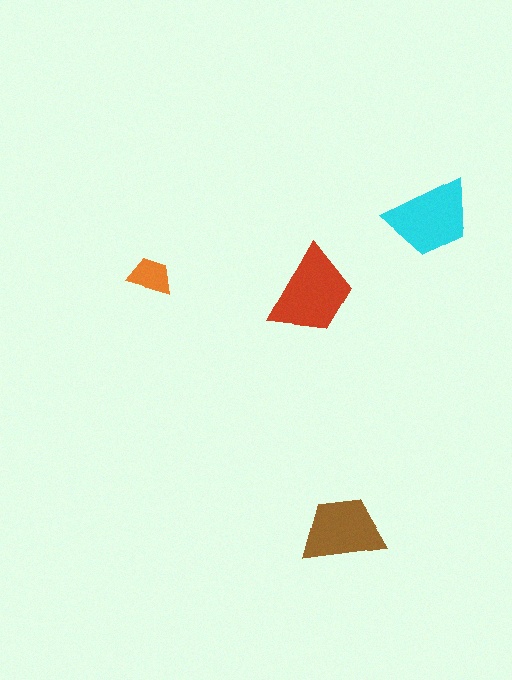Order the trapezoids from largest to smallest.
the red one, the cyan one, the brown one, the orange one.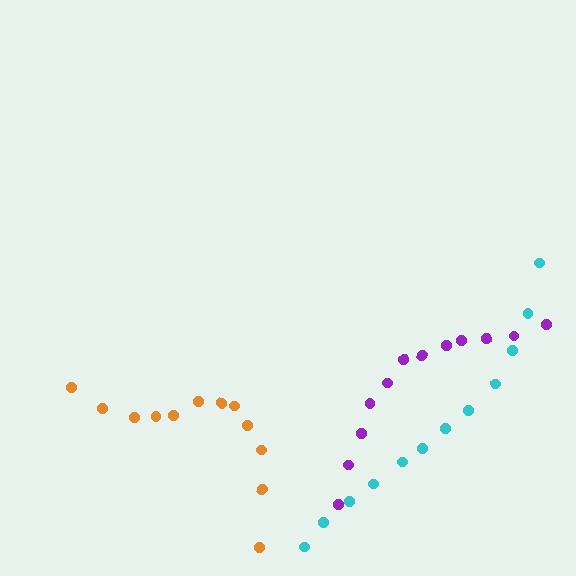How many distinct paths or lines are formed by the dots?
There are 3 distinct paths.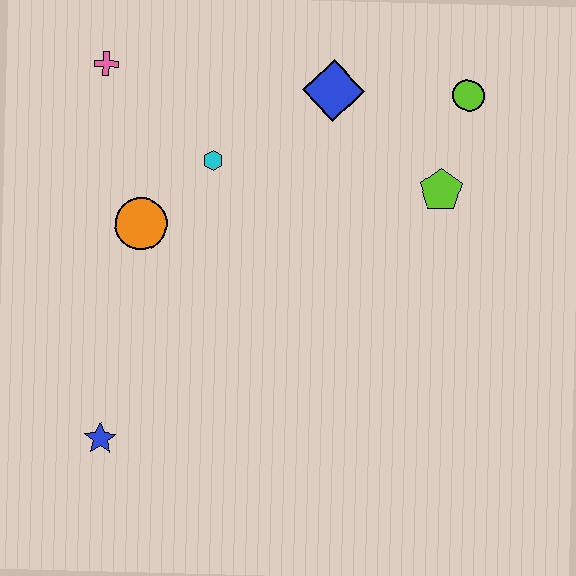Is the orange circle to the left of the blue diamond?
Yes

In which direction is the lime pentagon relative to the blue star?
The lime pentagon is to the right of the blue star.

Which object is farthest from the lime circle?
The blue star is farthest from the lime circle.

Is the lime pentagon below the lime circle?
Yes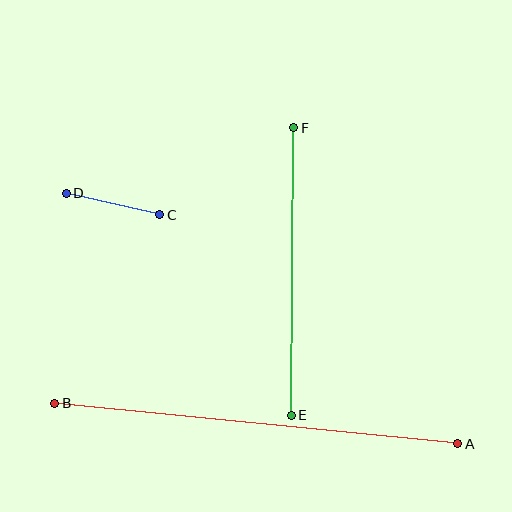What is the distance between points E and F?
The distance is approximately 288 pixels.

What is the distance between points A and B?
The distance is approximately 405 pixels.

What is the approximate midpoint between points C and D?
The midpoint is at approximately (113, 204) pixels.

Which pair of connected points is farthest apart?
Points A and B are farthest apart.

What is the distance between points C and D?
The distance is approximately 96 pixels.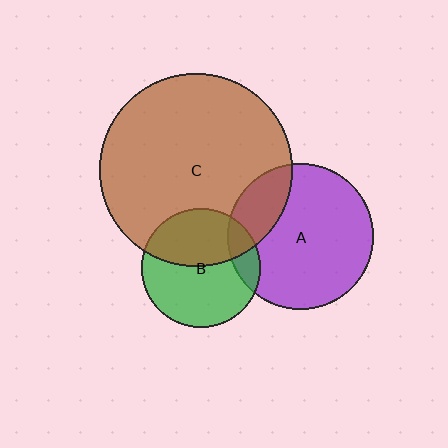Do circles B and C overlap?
Yes.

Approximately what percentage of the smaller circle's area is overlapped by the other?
Approximately 40%.